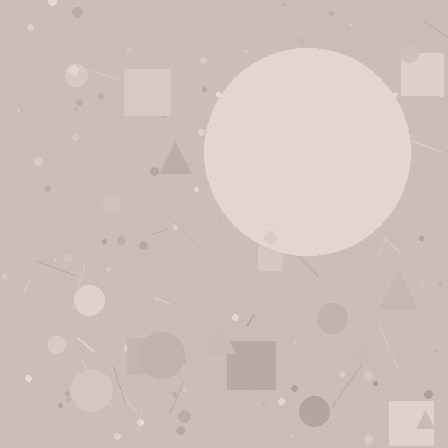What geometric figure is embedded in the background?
A circle is embedded in the background.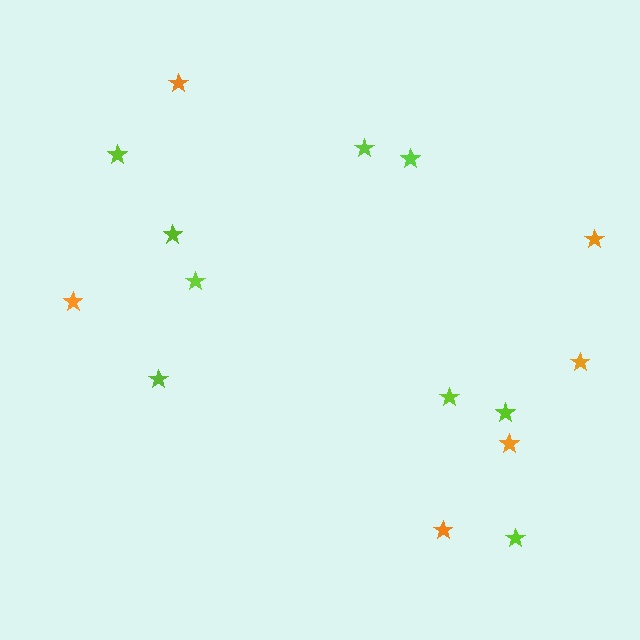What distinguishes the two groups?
There are 2 groups: one group of lime stars (9) and one group of orange stars (6).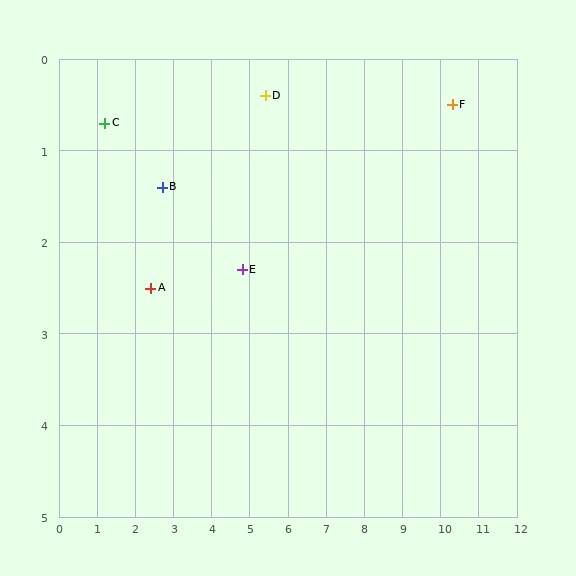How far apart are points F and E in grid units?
Points F and E are about 5.8 grid units apart.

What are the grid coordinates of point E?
Point E is at approximately (4.8, 2.3).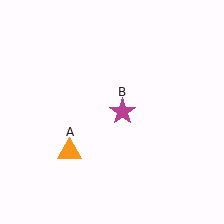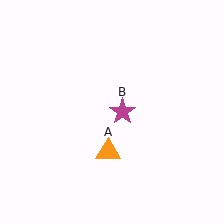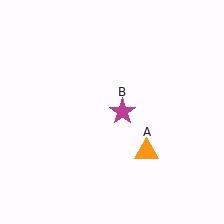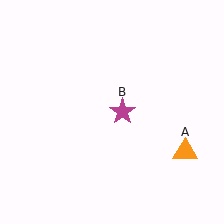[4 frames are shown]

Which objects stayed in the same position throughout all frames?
Magenta star (object B) remained stationary.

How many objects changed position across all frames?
1 object changed position: orange triangle (object A).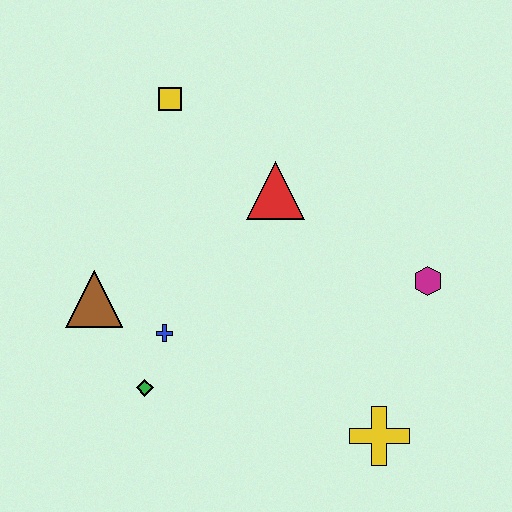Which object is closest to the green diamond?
The blue cross is closest to the green diamond.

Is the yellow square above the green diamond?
Yes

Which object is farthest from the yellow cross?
The yellow square is farthest from the yellow cross.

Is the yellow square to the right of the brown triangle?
Yes